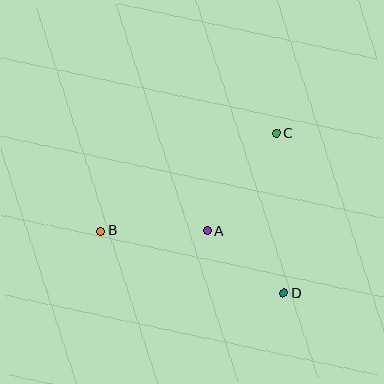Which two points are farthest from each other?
Points B and C are farthest from each other.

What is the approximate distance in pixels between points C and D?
The distance between C and D is approximately 160 pixels.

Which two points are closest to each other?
Points A and D are closest to each other.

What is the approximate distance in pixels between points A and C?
The distance between A and C is approximately 120 pixels.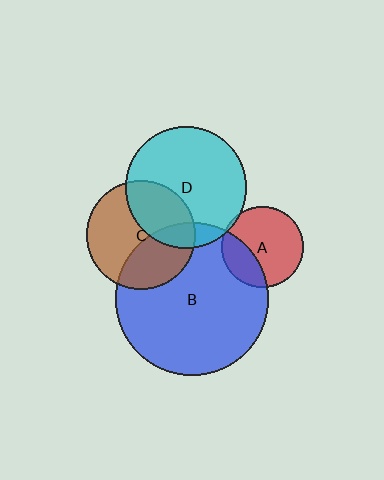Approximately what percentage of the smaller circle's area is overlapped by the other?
Approximately 35%.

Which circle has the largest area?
Circle B (blue).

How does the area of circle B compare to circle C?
Approximately 2.0 times.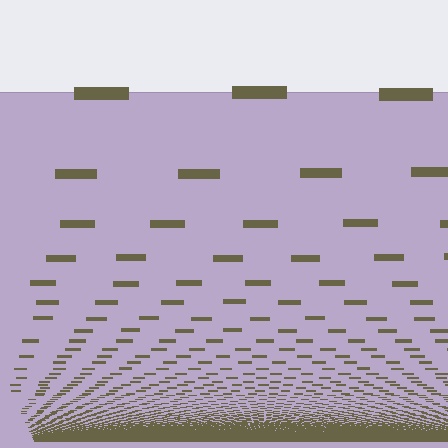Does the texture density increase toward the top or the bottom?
Density increases toward the bottom.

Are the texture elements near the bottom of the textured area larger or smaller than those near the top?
Smaller. The gradient is inverted — elements near the bottom are smaller and denser.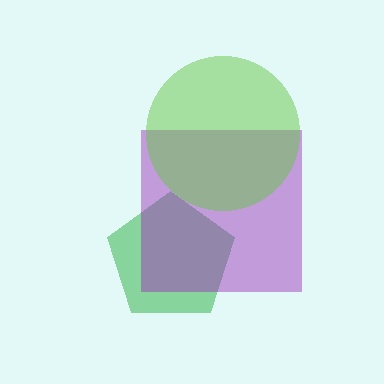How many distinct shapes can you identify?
There are 3 distinct shapes: a green pentagon, a purple square, a lime circle.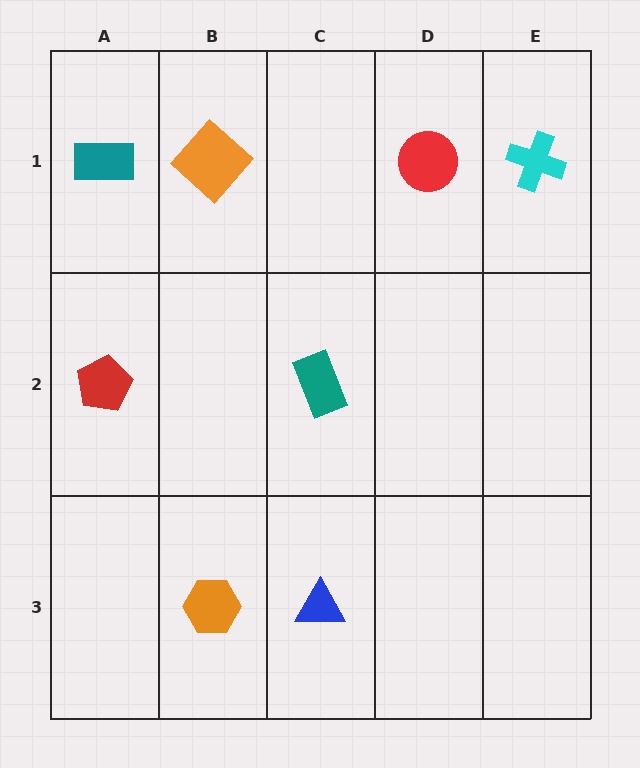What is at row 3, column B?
An orange hexagon.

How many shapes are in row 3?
2 shapes.